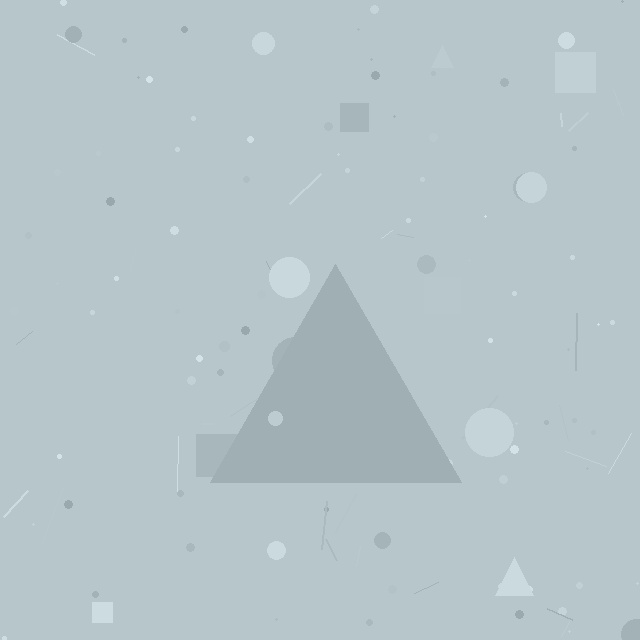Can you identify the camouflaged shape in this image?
The camouflaged shape is a triangle.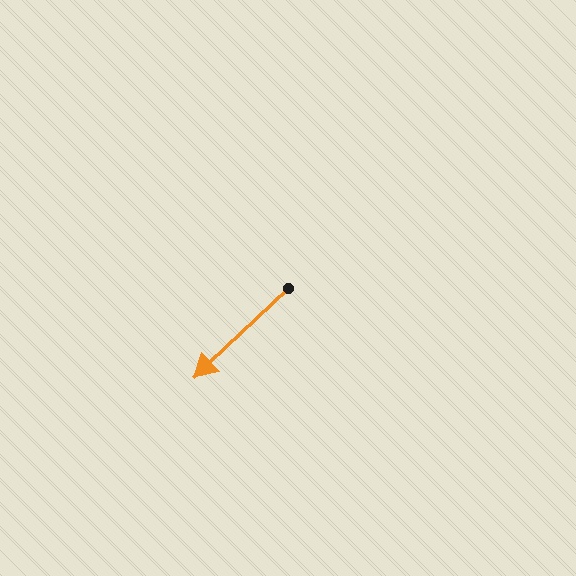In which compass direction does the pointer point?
Southwest.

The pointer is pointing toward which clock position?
Roughly 8 o'clock.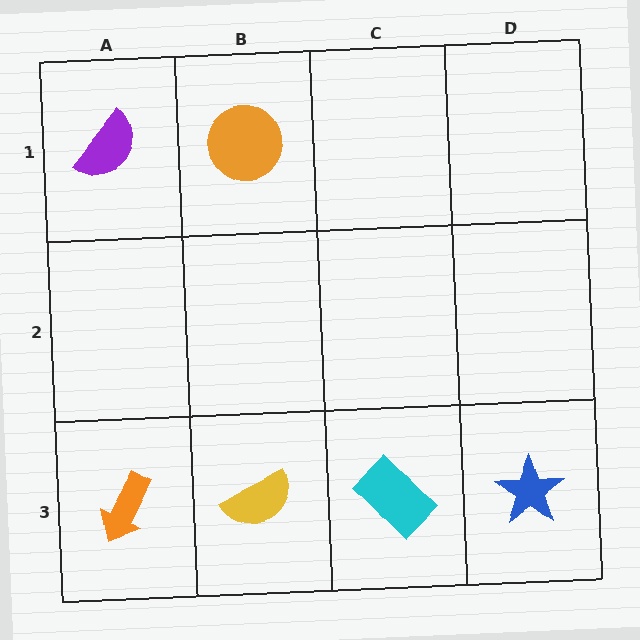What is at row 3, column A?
An orange arrow.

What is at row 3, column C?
A cyan rectangle.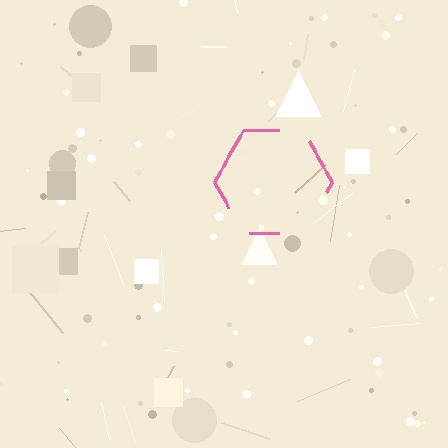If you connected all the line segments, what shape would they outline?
They would outline a hexagon.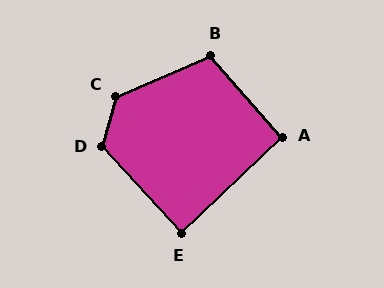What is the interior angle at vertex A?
Approximately 93 degrees (approximately right).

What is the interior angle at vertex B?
Approximately 108 degrees (obtuse).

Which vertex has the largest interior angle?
C, at approximately 128 degrees.